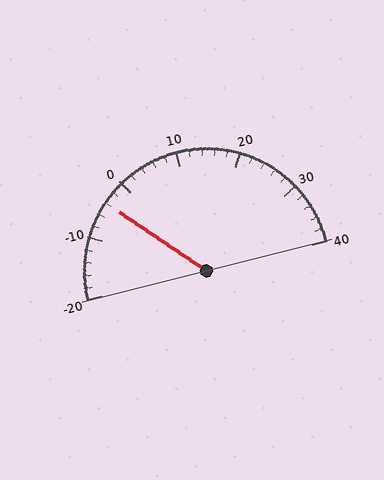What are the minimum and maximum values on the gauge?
The gauge ranges from -20 to 40.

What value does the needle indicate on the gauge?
The needle indicates approximately -4.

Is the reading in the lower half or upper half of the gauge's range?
The reading is in the lower half of the range (-20 to 40).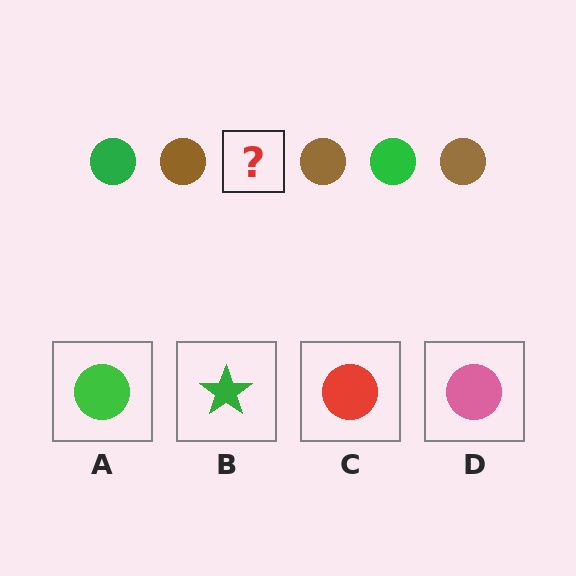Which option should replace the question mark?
Option A.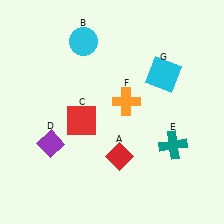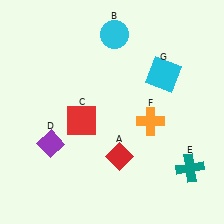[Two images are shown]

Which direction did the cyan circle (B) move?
The cyan circle (B) moved right.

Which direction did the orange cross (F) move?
The orange cross (F) moved right.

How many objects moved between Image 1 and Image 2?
3 objects moved between the two images.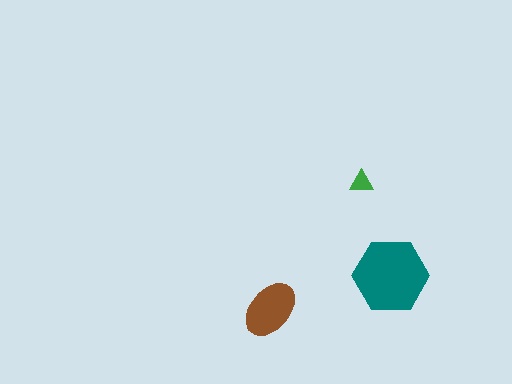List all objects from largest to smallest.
The teal hexagon, the brown ellipse, the green triangle.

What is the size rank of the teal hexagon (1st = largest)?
1st.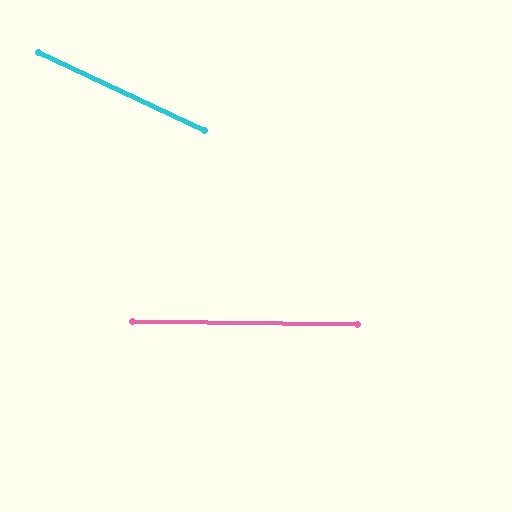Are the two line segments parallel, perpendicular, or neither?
Neither parallel nor perpendicular — they differ by about 25°.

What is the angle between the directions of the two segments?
Approximately 25 degrees.